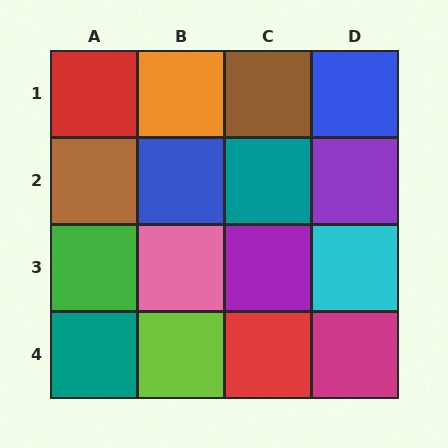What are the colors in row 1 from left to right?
Red, orange, brown, blue.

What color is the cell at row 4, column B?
Lime.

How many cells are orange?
1 cell is orange.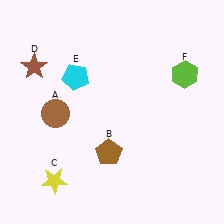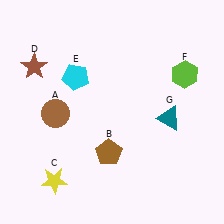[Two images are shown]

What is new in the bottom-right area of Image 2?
A teal triangle (G) was added in the bottom-right area of Image 2.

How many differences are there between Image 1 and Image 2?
There is 1 difference between the two images.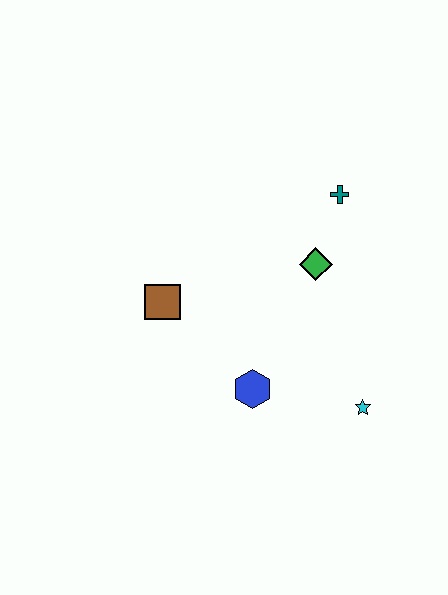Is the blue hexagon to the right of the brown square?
Yes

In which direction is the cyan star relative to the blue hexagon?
The cyan star is to the right of the blue hexagon.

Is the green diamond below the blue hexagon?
No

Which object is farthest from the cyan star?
The brown square is farthest from the cyan star.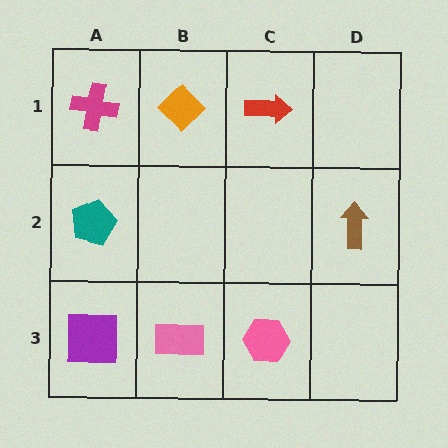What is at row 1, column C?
A red arrow.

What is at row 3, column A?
A purple square.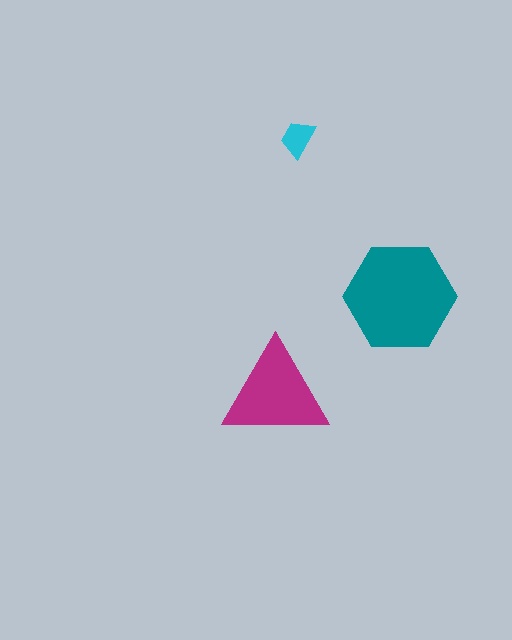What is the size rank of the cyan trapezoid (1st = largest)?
3rd.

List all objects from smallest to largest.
The cyan trapezoid, the magenta triangle, the teal hexagon.